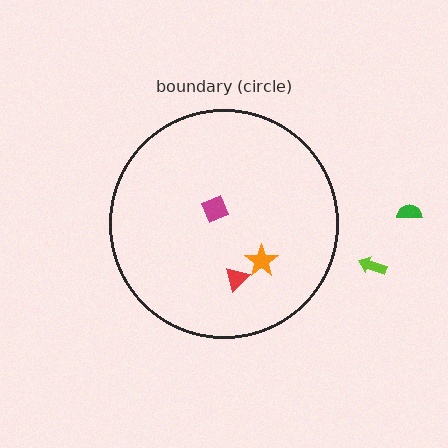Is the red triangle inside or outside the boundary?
Inside.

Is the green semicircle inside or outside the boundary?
Outside.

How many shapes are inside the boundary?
3 inside, 2 outside.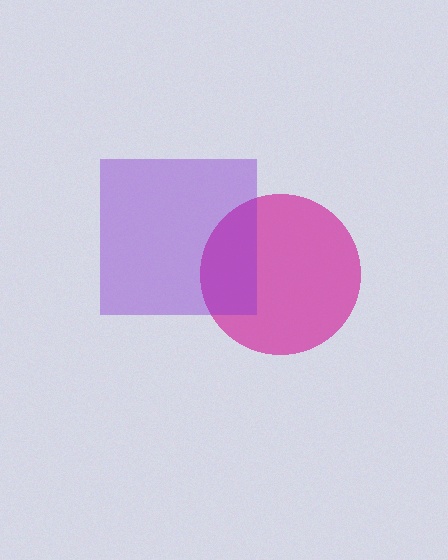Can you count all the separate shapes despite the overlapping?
Yes, there are 2 separate shapes.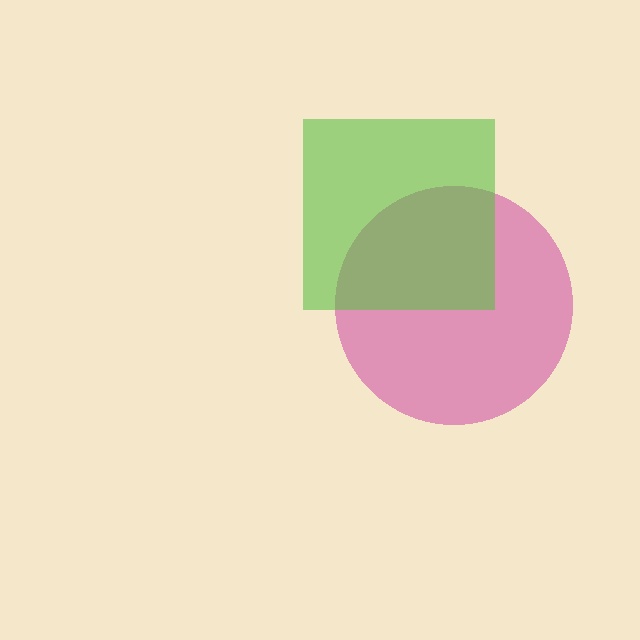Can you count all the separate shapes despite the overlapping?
Yes, there are 2 separate shapes.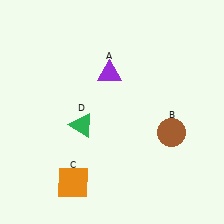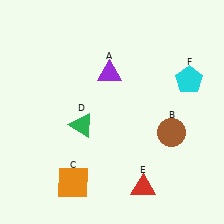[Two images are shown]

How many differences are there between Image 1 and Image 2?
There are 2 differences between the two images.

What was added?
A red triangle (E), a cyan pentagon (F) were added in Image 2.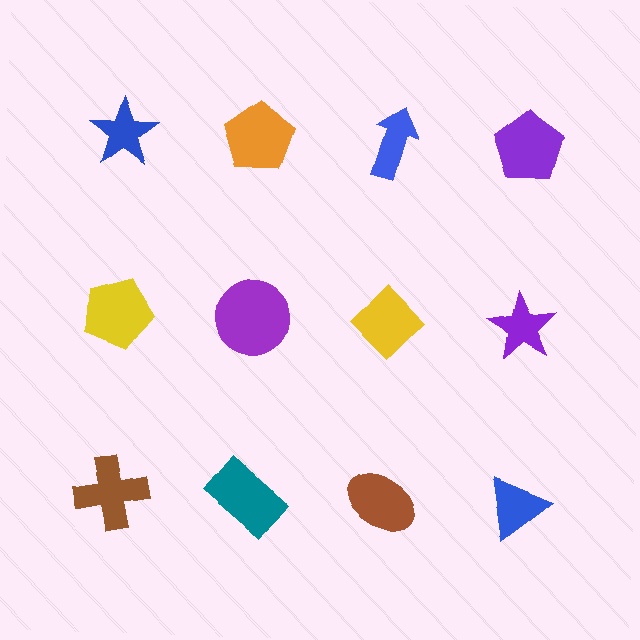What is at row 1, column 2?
An orange pentagon.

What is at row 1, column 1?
A blue star.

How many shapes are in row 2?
4 shapes.